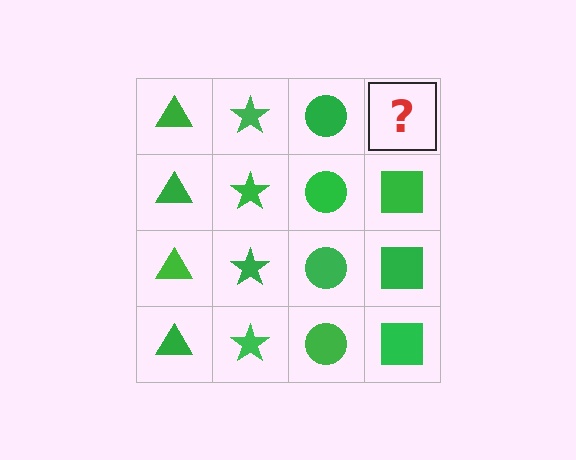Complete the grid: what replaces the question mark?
The question mark should be replaced with a green square.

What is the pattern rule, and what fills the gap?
The rule is that each column has a consistent shape. The gap should be filled with a green square.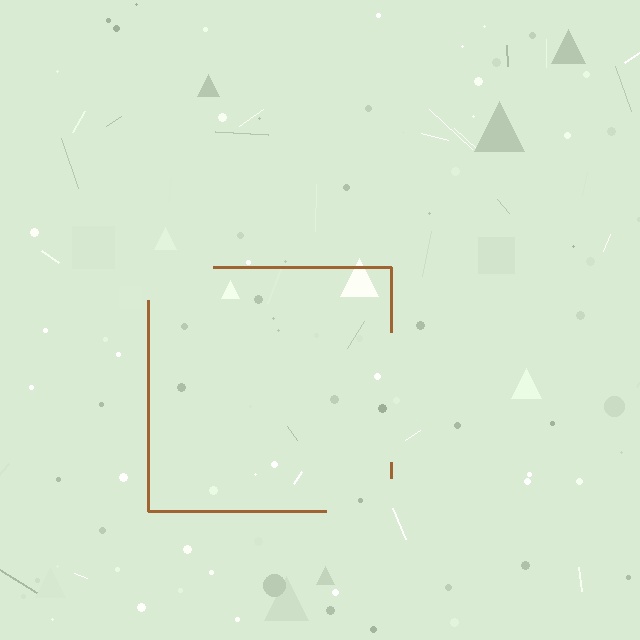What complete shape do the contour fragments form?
The contour fragments form a square.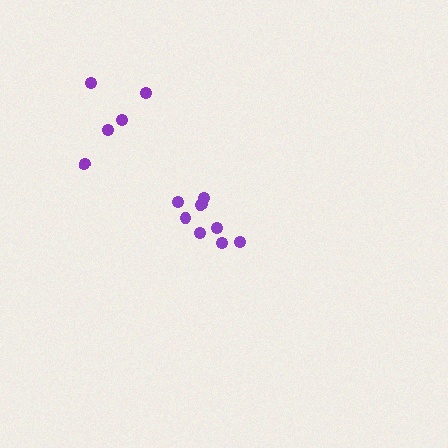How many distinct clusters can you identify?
There are 2 distinct clusters.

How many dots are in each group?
Group 1: 9 dots, Group 2: 5 dots (14 total).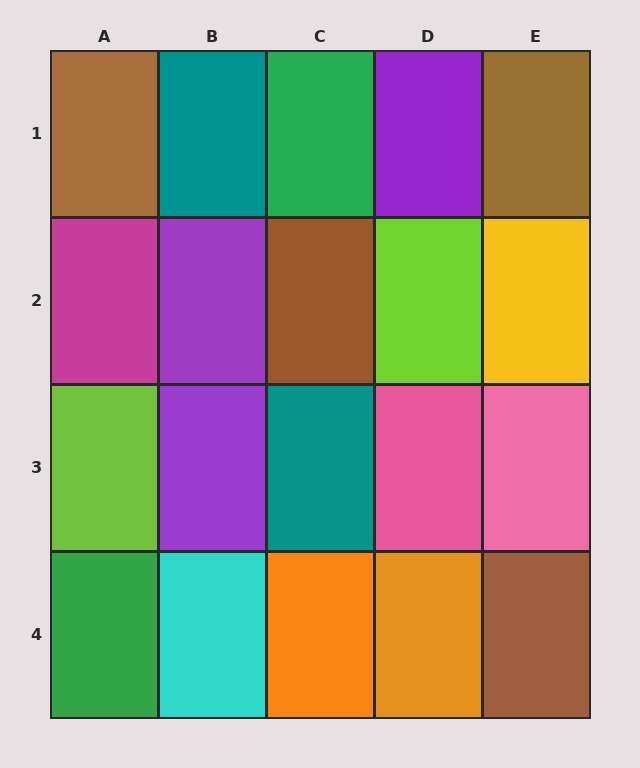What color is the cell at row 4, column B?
Cyan.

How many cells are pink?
2 cells are pink.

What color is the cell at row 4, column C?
Orange.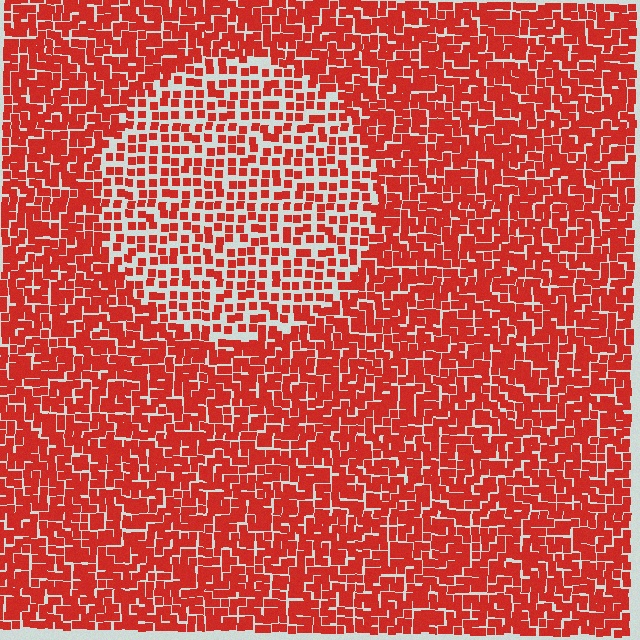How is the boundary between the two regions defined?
The boundary is defined by a change in element density (approximately 1.8x ratio). All elements are the same color, size, and shape.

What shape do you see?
I see a circle.